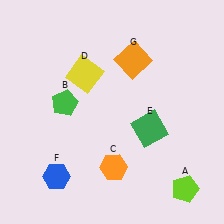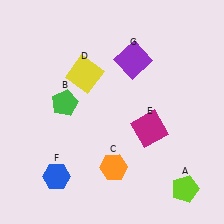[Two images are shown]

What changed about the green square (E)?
In Image 1, E is green. In Image 2, it changed to magenta.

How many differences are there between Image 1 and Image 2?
There are 2 differences between the two images.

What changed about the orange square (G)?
In Image 1, G is orange. In Image 2, it changed to purple.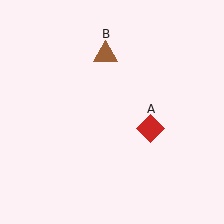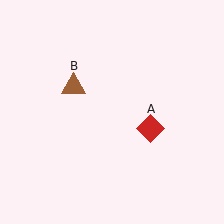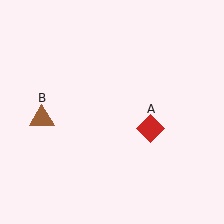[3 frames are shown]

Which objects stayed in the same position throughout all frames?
Red diamond (object A) remained stationary.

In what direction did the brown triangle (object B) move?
The brown triangle (object B) moved down and to the left.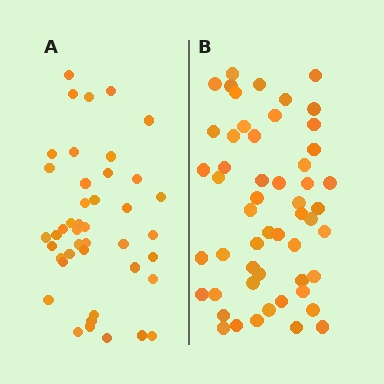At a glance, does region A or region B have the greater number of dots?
Region B (the right region) has more dots.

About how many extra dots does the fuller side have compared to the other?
Region B has roughly 10 or so more dots than region A.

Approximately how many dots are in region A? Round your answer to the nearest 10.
About 40 dots. (The exact count is 43, which rounds to 40.)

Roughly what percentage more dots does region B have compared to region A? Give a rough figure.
About 25% more.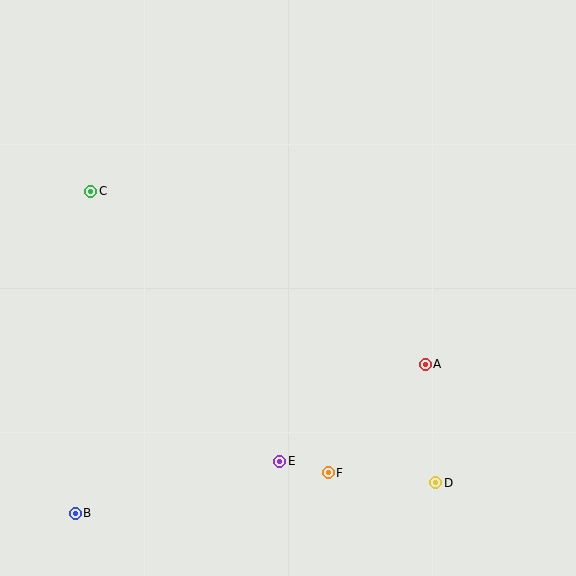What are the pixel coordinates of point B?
Point B is at (75, 513).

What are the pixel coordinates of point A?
Point A is at (425, 364).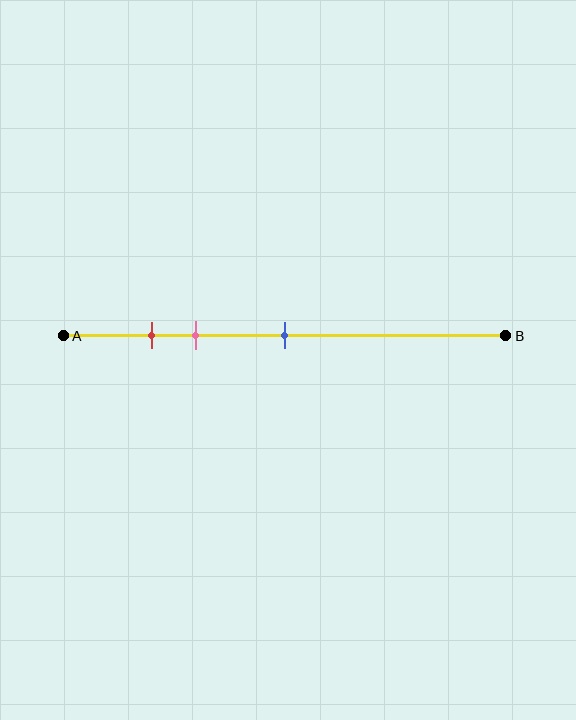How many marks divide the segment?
There are 3 marks dividing the segment.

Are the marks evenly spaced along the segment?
No, the marks are not evenly spaced.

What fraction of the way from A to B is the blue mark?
The blue mark is approximately 50% (0.5) of the way from A to B.